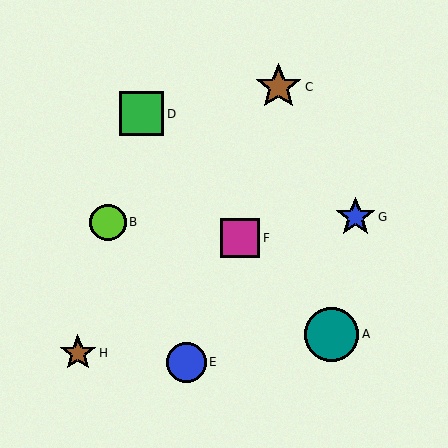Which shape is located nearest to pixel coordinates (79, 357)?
The brown star (labeled H) at (78, 353) is nearest to that location.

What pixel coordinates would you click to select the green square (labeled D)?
Click at (142, 114) to select the green square D.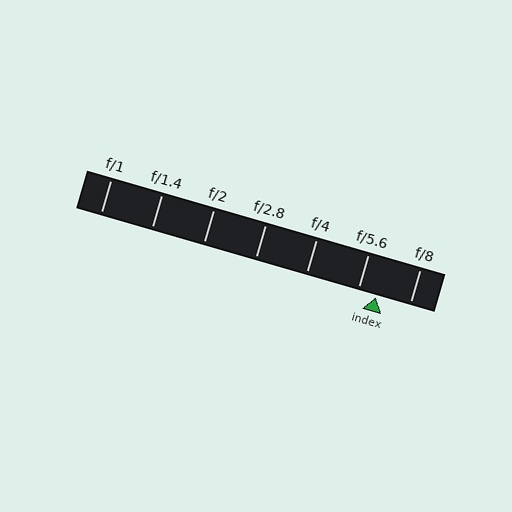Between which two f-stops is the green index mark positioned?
The index mark is between f/5.6 and f/8.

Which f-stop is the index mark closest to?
The index mark is closest to f/5.6.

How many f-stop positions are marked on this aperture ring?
There are 7 f-stop positions marked.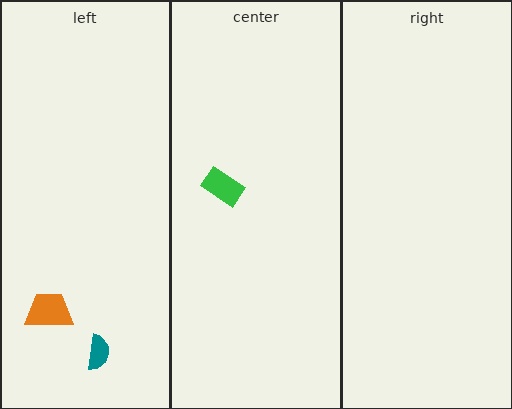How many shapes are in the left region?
2.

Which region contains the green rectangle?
The center region.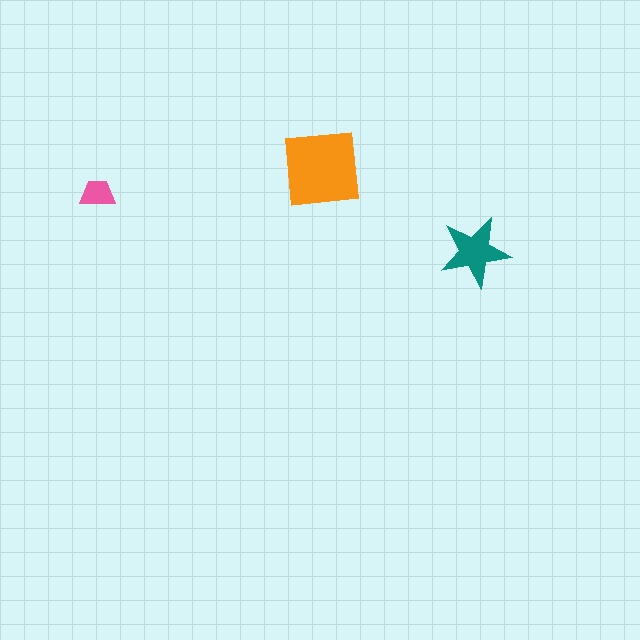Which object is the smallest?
The pink trapezoid.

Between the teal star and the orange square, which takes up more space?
The orange square.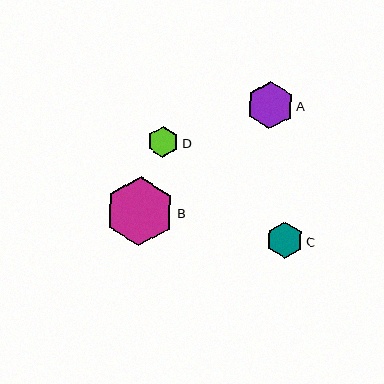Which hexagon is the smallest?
Hexagon D is the smallest with a size of approximately 31 pixels.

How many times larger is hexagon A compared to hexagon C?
Hexagon A is approximately 1.3 times the size of hexagon C.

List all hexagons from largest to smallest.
From largest to smallest: B, A, C, D.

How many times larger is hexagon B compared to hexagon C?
Hexagon B is approximately 1.9 times the size of hexagon C.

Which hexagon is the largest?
Hexagon B is the largest with a size of approximately 69 pixels.